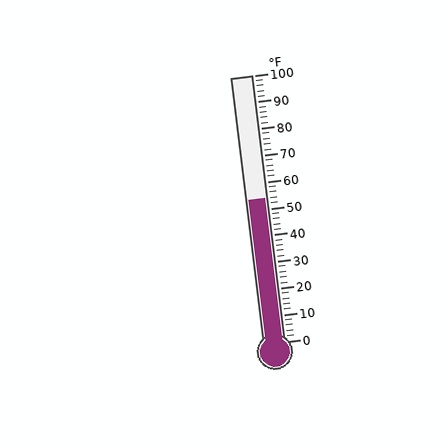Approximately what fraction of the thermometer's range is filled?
The thermometer is filled to approximately 55% of its range.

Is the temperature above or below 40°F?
The temperature is above 40°F.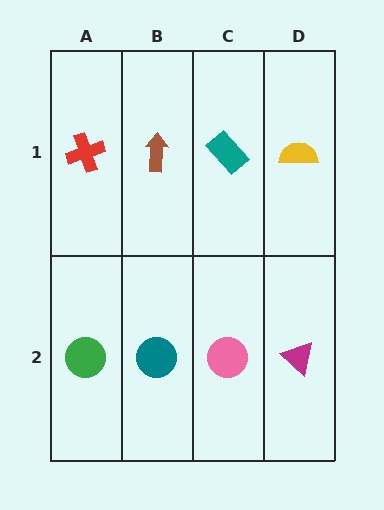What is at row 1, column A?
A red cross.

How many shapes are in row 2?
4 shapes.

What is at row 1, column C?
A teal rectangle.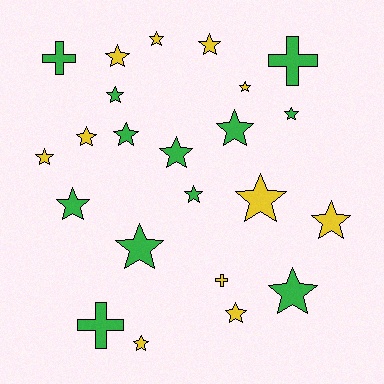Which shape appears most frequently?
Star, with 19 objects.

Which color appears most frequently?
Green, with 12 objects.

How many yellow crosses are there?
There is 1 yellow cross.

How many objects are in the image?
There are 23 objects.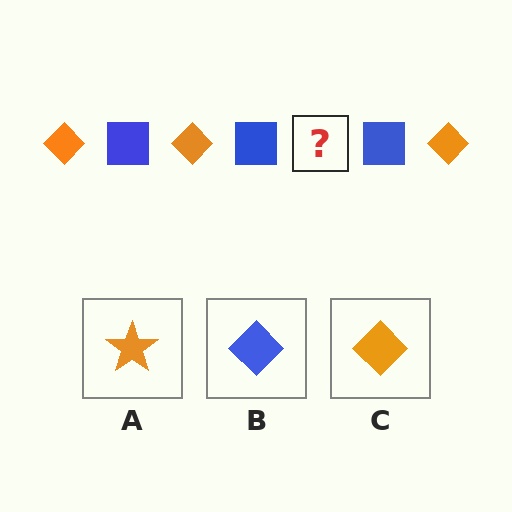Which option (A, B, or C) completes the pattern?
C.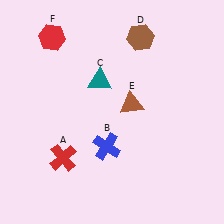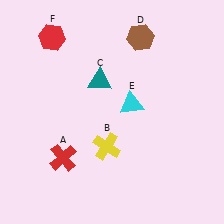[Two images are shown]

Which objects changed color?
B changed from blue to yellow. E changed from brown to cyan.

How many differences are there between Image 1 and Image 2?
There are 2 differences between the two images.